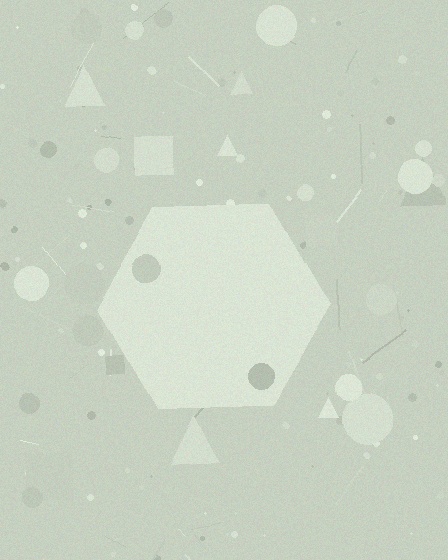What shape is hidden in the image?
A hexagon is hidden in the image.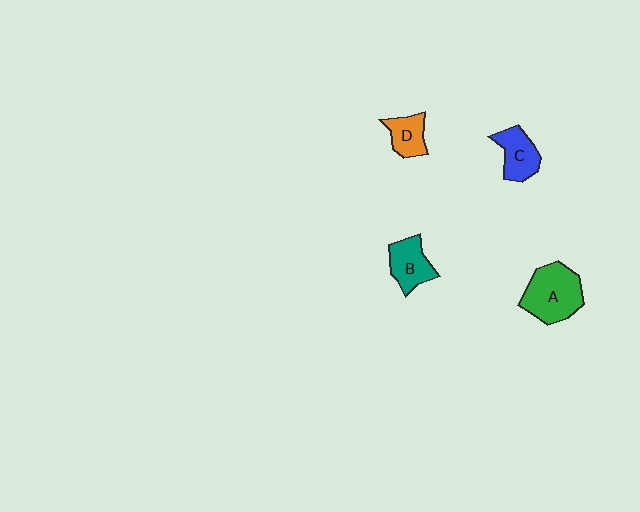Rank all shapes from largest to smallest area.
From largest to smallest: A (green), B (teal), C (blue), D (orange).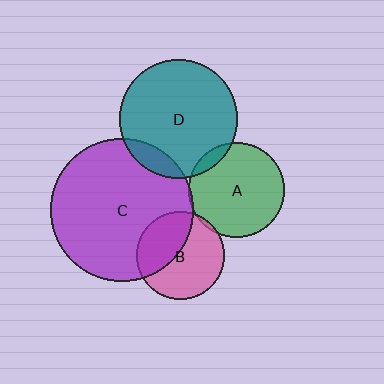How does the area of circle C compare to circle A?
Approximately 2.2 times.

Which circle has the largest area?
Circle C (purple).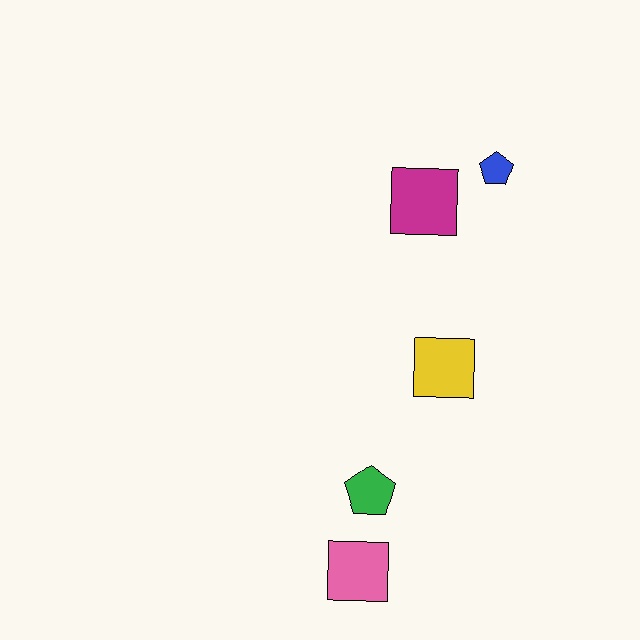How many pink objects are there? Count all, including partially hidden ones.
There is 1 pink object.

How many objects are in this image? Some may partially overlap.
There are 5 objects.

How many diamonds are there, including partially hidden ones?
There are no diamonds.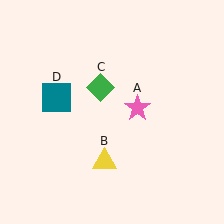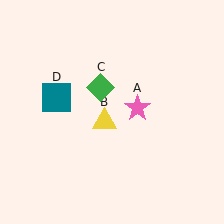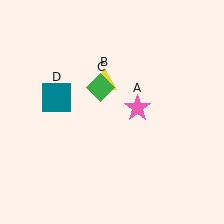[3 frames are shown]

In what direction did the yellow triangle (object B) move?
The yellow triangle (object B) moved up.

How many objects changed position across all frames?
1 object changed position: yellow triangle (object B).